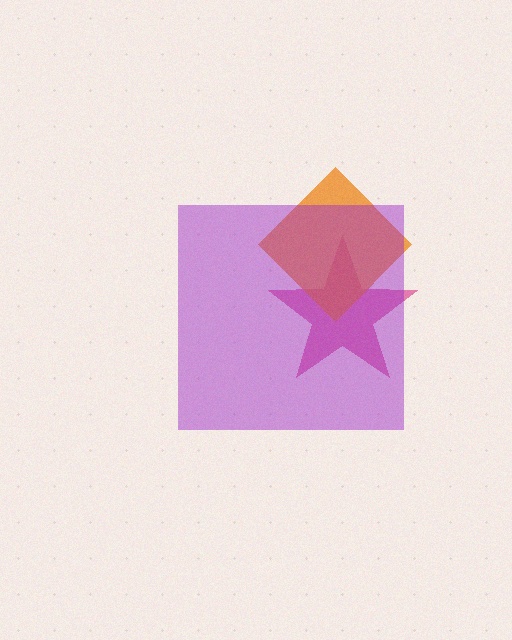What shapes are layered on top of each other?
The layered shapes are: a magenta star, an orange diamond, a purple square.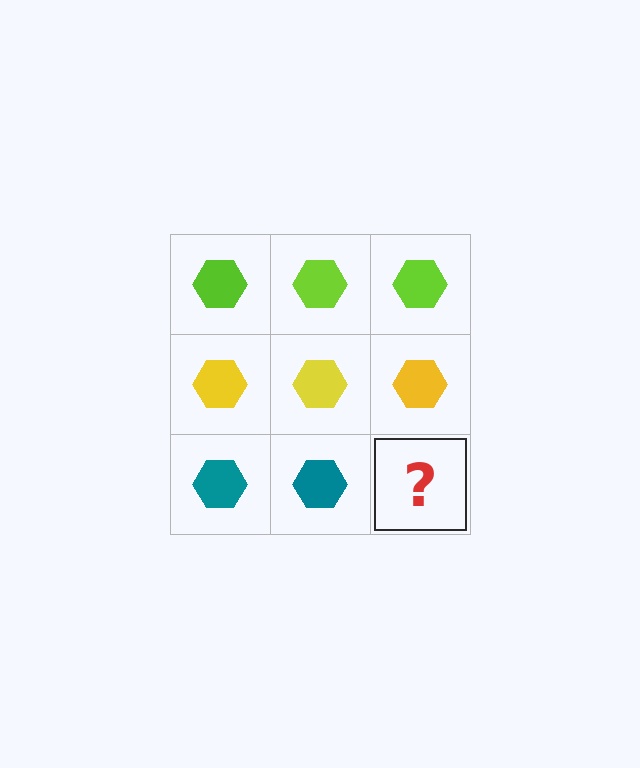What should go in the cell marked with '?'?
The missing cell should contain a teal hexagon.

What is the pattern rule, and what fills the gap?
The rule is that each row has a consistent color. The gap should be filled with a teal hexagon.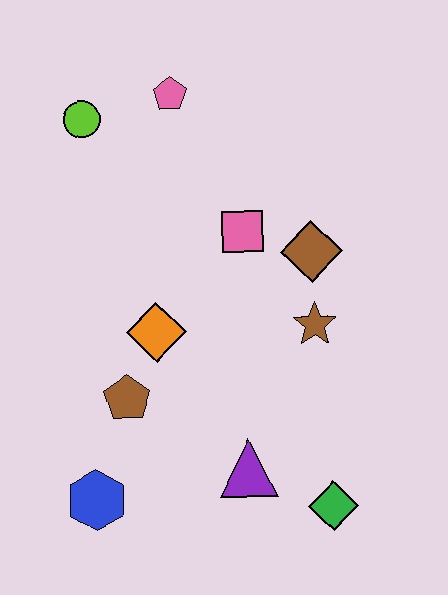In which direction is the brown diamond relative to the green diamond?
The brown diamond is above the green diamond.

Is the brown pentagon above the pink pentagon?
No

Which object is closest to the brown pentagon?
The orange diamond is closest to the brown pentagon.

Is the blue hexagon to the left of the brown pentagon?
Yes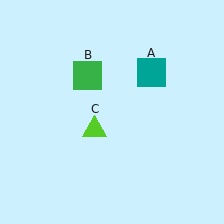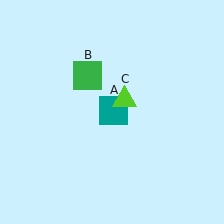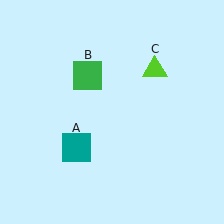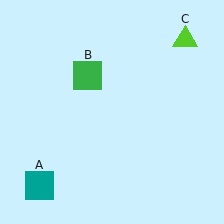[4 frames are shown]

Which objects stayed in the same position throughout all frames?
Green square (object B) remained stationary.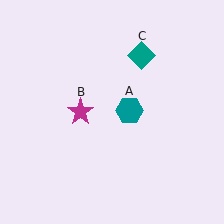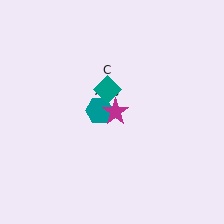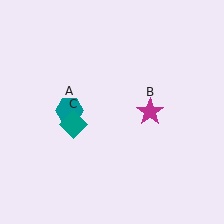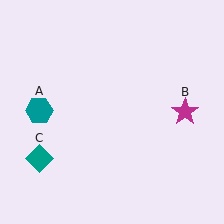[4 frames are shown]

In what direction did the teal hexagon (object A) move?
The teal hexagon (object A) moved left.